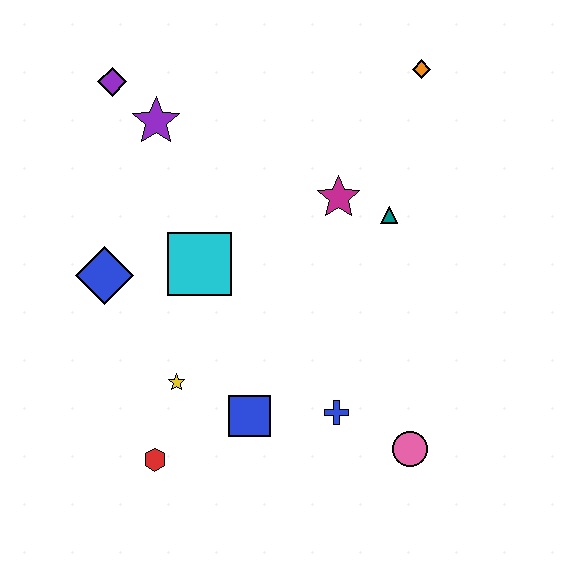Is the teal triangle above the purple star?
No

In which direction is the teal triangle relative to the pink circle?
The teal triangle is above the pink circle.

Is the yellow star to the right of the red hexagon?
Yes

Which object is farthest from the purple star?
The pink circle is farthest from the purple star.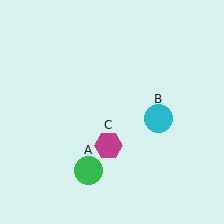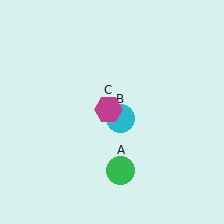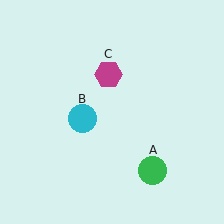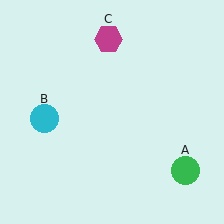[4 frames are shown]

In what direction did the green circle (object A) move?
The green circle (object A) moved right.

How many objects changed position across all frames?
3 objects changed position: green circle (object A), cyan circle (object B), magenta hexagon (object C).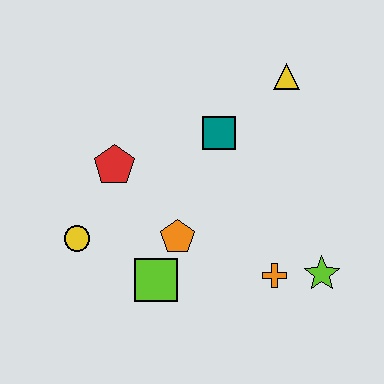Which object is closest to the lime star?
The orange cross is closest to the lime star.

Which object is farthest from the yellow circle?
The yellow triangle is farthest from the yellow circle.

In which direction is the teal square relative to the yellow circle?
The teal square is to the right of the yellow circle.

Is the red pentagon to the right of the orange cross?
No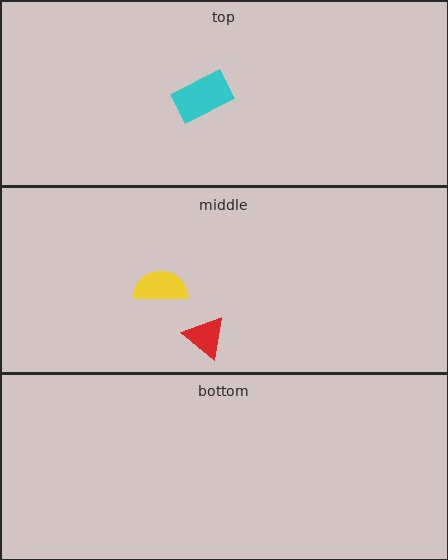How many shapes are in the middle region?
2.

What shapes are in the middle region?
The yellow semicircle, the red triangle.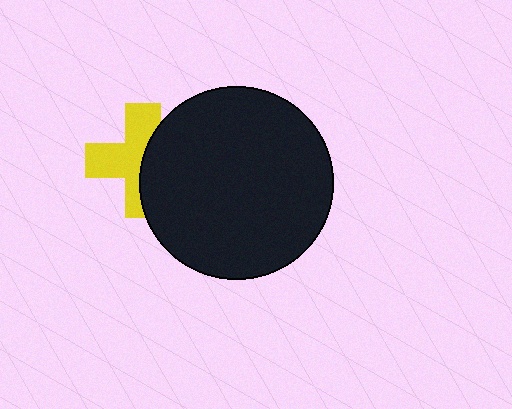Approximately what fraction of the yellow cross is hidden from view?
Roughly 44% of the yellow cross is hidden behind the black circle.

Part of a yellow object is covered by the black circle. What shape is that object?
It is a cross.